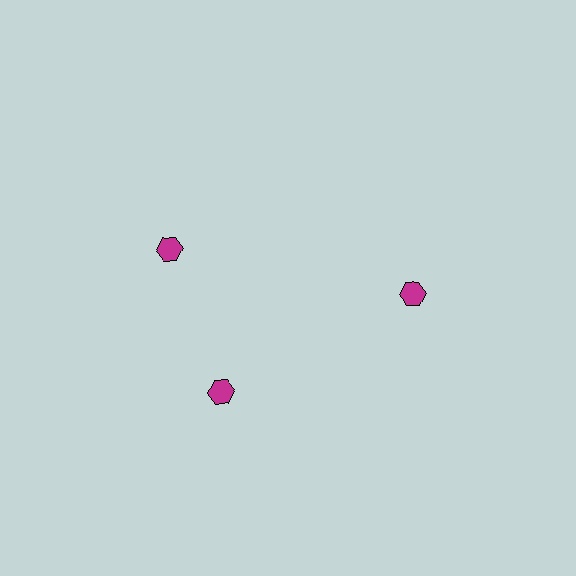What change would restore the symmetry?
The symmetry would be restored by rotating it back into even spacing with its neighbors so that all 3 hexagons sit at equal angles and equal distance from the center.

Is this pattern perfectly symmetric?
No. The 3 magenta hexagons are arranged in a ring, but one element near the 11 o'clock position is rotated out of alignment along the ring, breaking the 3-fold rotational symmetry.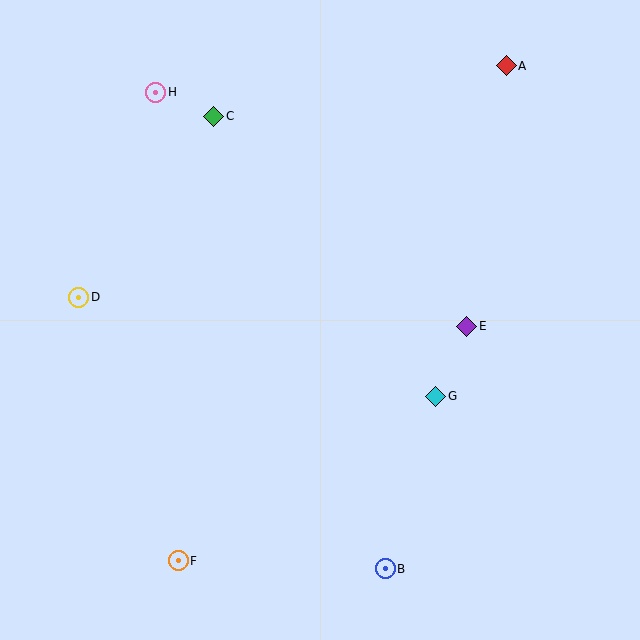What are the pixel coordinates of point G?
Point G is at (436, 396).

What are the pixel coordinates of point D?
Point D is at (79, 297).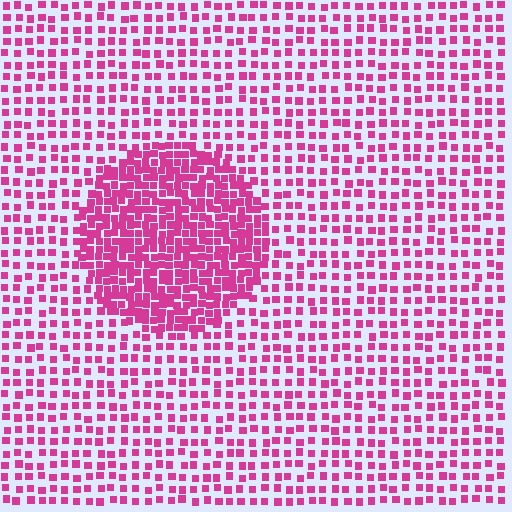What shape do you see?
I see a circle.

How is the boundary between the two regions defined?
The boundary is defined by a change in element density (approximately 2.2x ratio). All elements are the same color, size, and shape.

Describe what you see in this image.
The image contains small magenta elements arranged at two different densities. A circle-shaped region is visible where the elements are more densely packed than the surrounding area.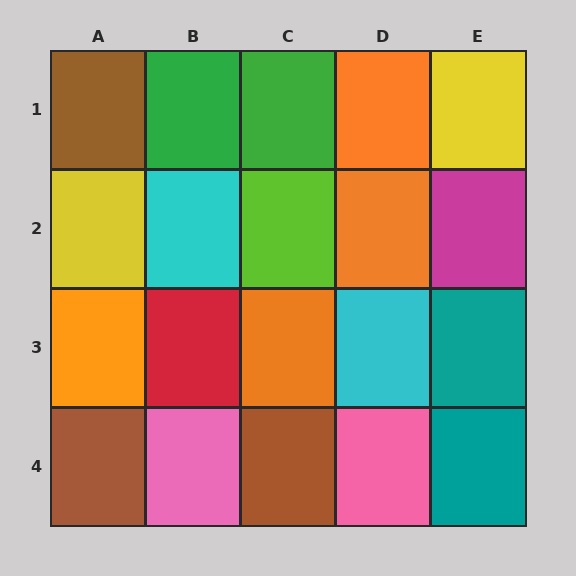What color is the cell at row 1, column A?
Brown.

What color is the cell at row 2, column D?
Orange.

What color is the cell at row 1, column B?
Green.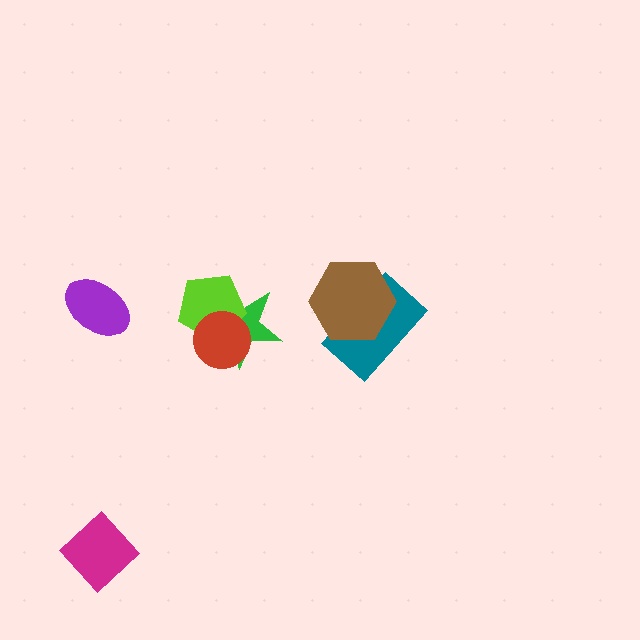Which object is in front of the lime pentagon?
The red circle is in front of the lime pentagon.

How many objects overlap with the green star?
2 objects overlap with the green star.